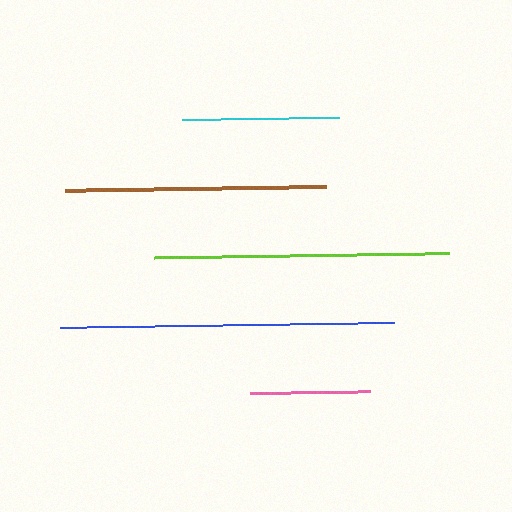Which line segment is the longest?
The blue line is the longest at approximately 333 pixels.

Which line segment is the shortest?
The pink line is the shortest at approximately 120 pixels.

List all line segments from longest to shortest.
From longest to shortest: blue, lime, brown, cyan, pink.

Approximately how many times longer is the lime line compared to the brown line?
The lime line is approximately 1.1 times the length of the brown line.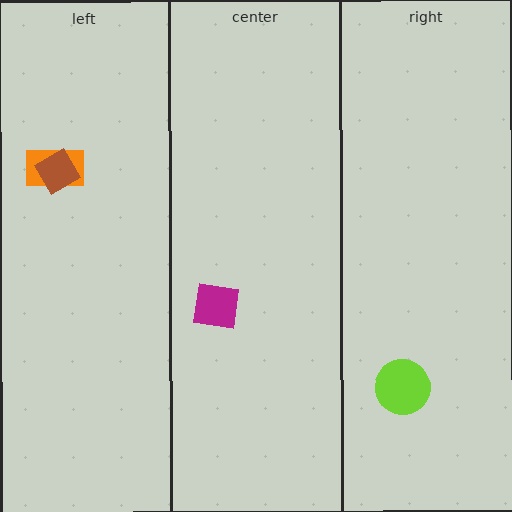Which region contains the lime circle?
The right region.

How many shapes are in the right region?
1.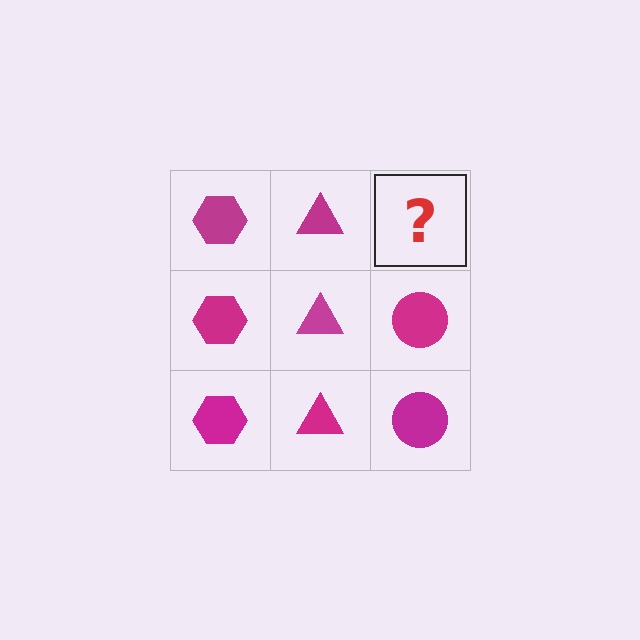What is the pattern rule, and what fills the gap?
The rule is that each column has a consistent shape. The gap should be filled with a magenta circle.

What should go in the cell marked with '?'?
The missing cell should contain a magenta circle.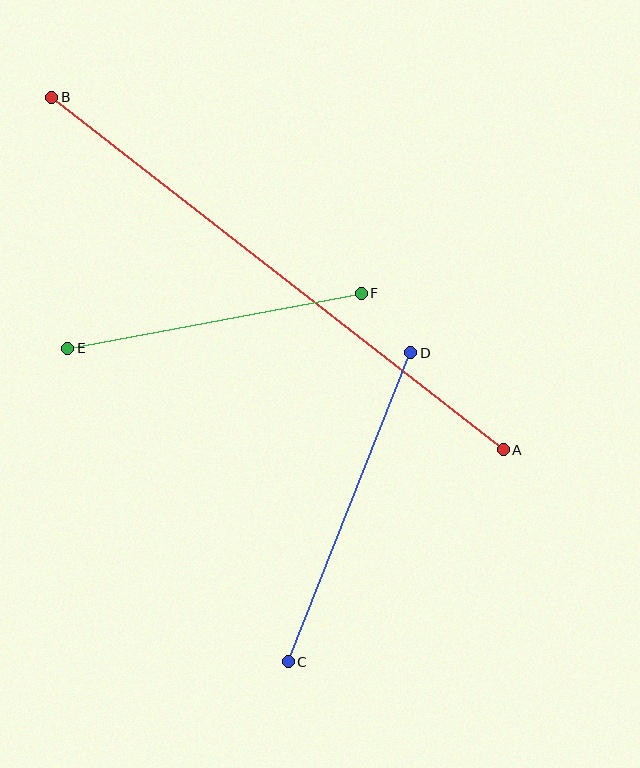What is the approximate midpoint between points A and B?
The midpoint is at approximately (277, 273) pixels.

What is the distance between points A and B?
The distance is approximately 573 pixels.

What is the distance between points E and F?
The distance is approximately 299 pixels.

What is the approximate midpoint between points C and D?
The midpoint is at approximately (350, 507) pixels.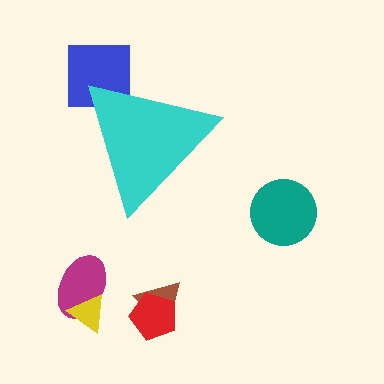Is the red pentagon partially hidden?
No, the red pentagon is fully visible.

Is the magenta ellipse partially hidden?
No, the magenta ellipse is fully visible.